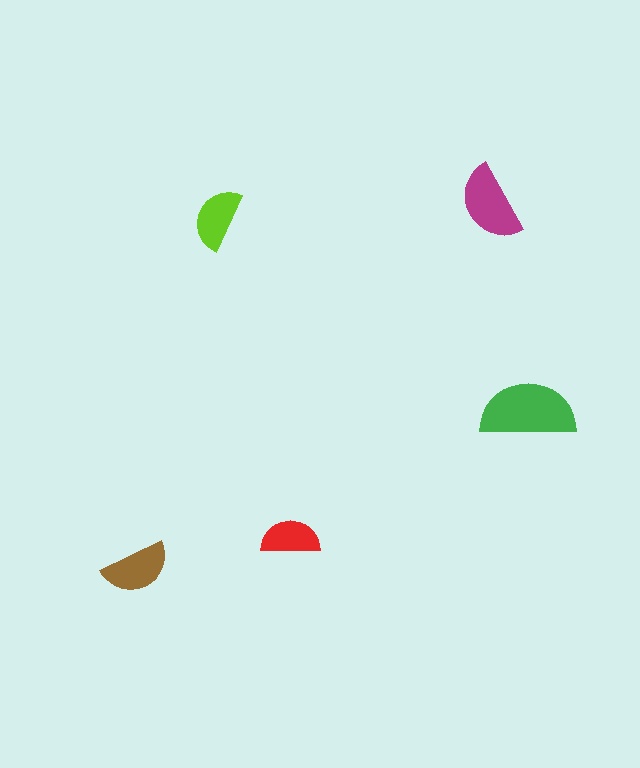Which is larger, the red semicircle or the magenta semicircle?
The magenta one.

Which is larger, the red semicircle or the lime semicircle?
The lime one.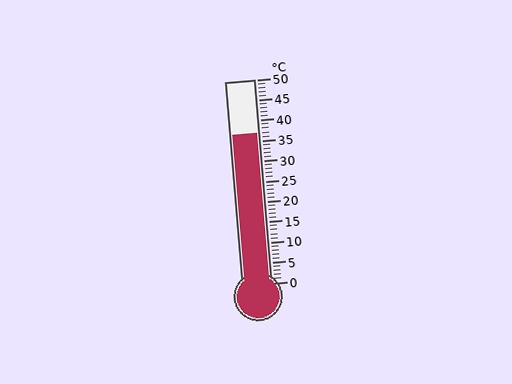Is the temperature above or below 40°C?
The temperature is below 40°C.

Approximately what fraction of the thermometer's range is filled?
The thermometer is filled to approximately 75% of its range.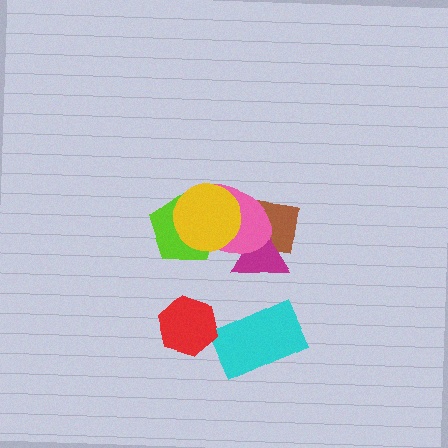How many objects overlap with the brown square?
2 objects overlap with the brown square.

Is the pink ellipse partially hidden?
Yes, it is partially covered by another shape.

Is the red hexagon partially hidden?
No, no other shape covers it.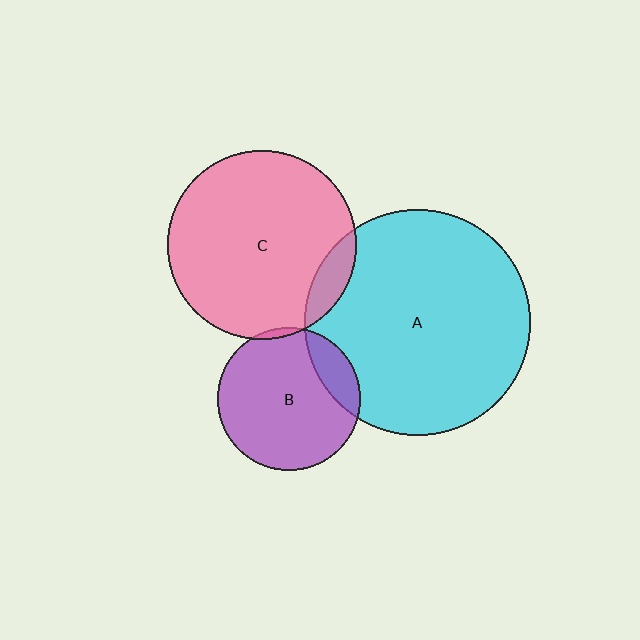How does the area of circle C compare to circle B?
Approximately 1.7 times.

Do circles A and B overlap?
Yes.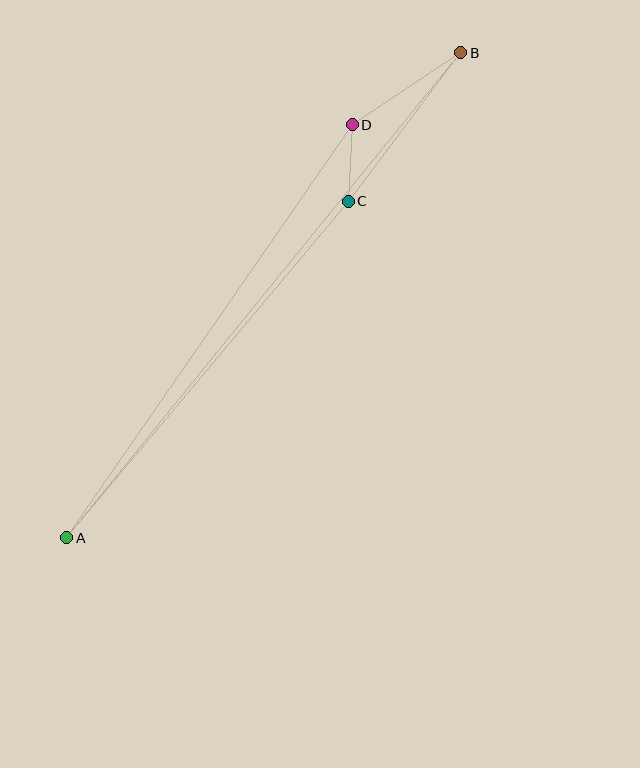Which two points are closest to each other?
Points C and D are closest to each other.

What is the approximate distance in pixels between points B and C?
The distance between B and C is approximately 186 pixels.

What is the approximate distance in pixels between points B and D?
The distance between B and D is approximately 130 pixels.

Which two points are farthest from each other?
Points A and B are farthest from each other.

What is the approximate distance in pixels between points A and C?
The distance between A and C is approximately 439 pixels.